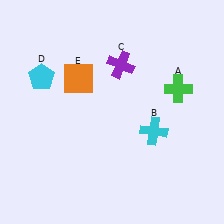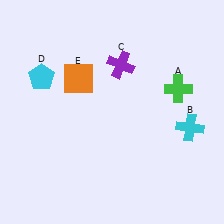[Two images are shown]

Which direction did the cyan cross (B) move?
The cyan cross (B) moved right.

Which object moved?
The cyan cross (B) moved right.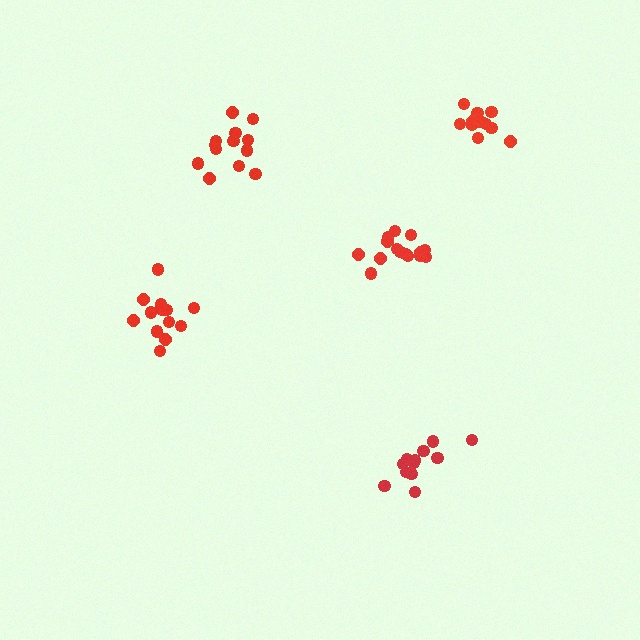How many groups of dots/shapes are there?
There are 5 groups.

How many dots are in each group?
Group 1: 16 dots, Group 2: 12 dots, Group 3: 13 dots, Group 4: 14 dots, Group 5: 14 dots (69 total).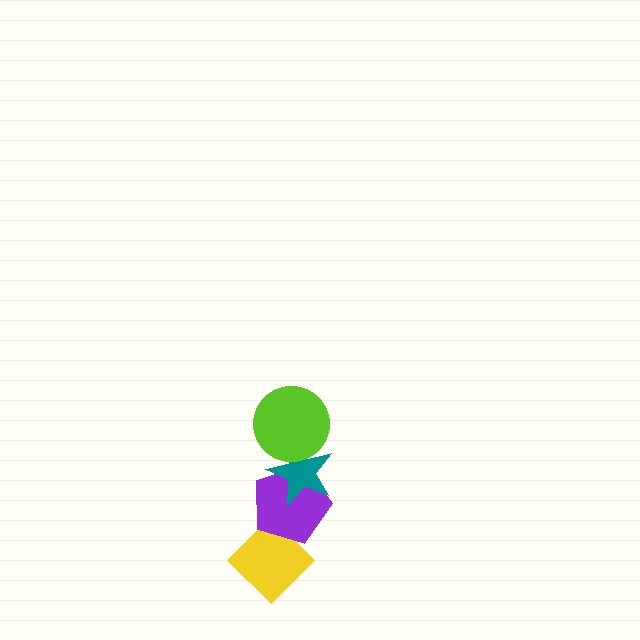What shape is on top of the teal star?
The lime circle is on top of the teal star.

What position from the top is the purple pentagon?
The purple pentagon is 3rd from the top.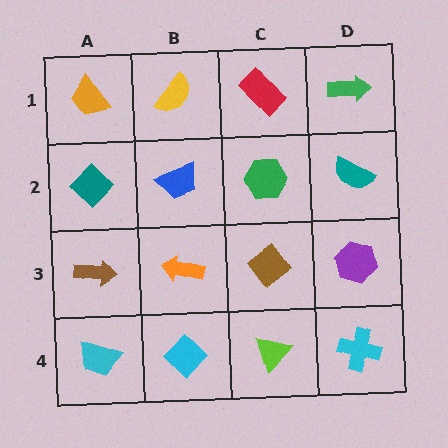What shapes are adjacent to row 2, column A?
An orange trapezoid (row 1, column A), a brown arrow (row 3, column A), a blue trapezoid (row 2, column B).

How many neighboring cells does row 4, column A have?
2.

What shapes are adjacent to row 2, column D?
A green arrow (row 1, column D), a purple hexagon (row 3, column D), a green hexagon (row 2, column C).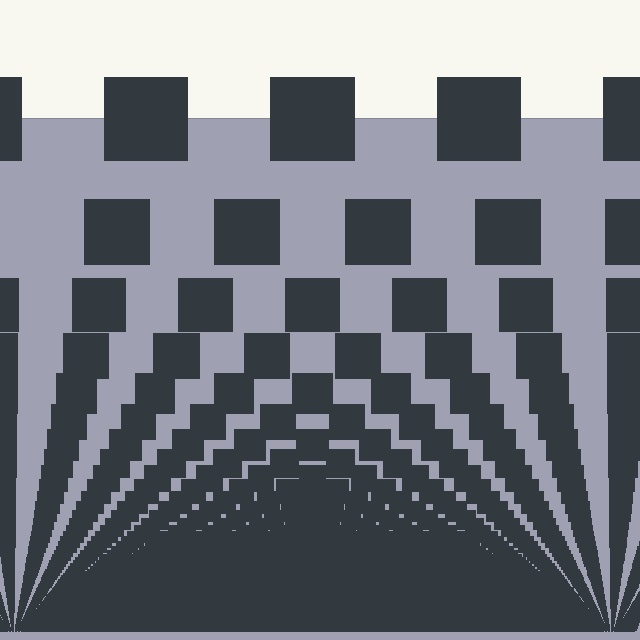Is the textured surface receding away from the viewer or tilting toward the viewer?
The surface appears to tilt toward the viewer. Texture elements get larger and sparser toward the top.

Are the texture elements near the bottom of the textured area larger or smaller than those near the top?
Smaller. The gradient is inverted — elements near the bottom are smaller and denser.